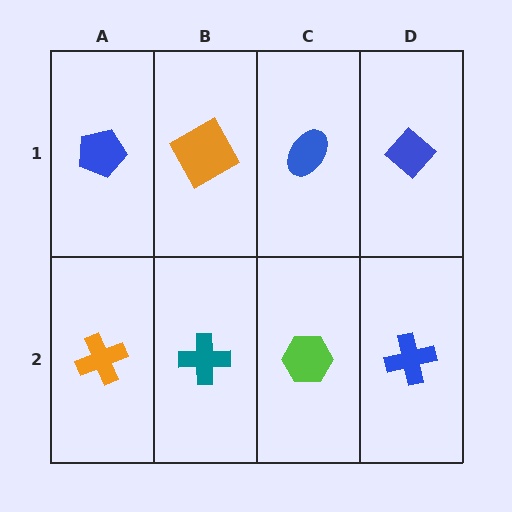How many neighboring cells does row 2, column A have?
2.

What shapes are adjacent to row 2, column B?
An orange square (row 1, column B), an orange cross (row 2, column A), a lime hexagon (row 2, column C).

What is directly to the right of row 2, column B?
A lime hexagon.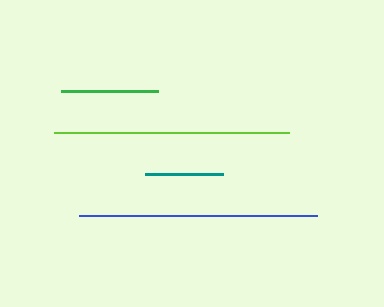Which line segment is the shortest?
The teal line is the shortest at approximately 78 pixels.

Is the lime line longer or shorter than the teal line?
The lime line is longer than the teal line.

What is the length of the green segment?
The green segment is approximately 97 pixels long.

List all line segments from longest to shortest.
From longest to shortest: blue, lime, green, teal.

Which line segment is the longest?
The blue line is the longest at approximately 238 pixels.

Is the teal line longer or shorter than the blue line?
The blue line is longer than the teal line.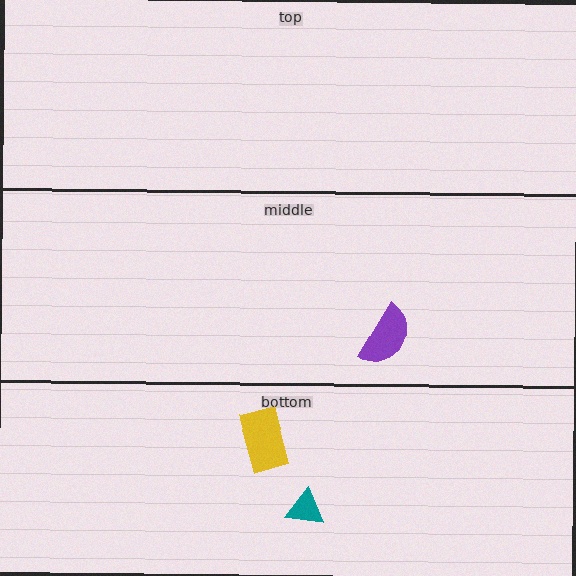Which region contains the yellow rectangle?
The bottom region.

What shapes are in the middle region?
The purple semicircle.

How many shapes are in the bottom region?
2.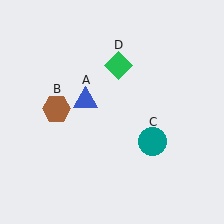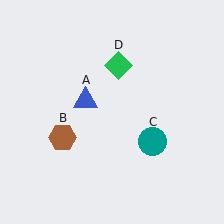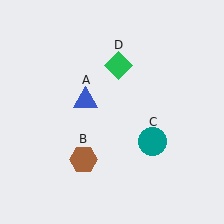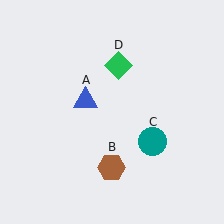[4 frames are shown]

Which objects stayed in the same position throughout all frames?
Blue triangle (object A) and teal circle (object C) and green diamond (object D) remained stationary.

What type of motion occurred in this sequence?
The brown hexagon (object B) rotated counterclockwise around the center of the scene.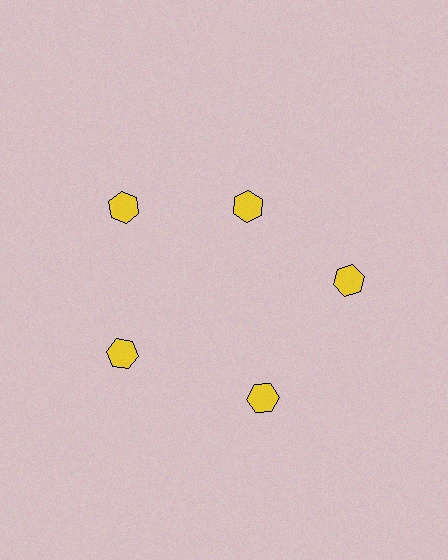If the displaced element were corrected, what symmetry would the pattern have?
It would have 5-fold rotational symmetry — the pattern would map onto itself every 72 degrees.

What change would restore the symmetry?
The symmetry would be restored by moving it outward, back onto the ring so that all 5 hexagons sit at equal angles and equal distance from the center.